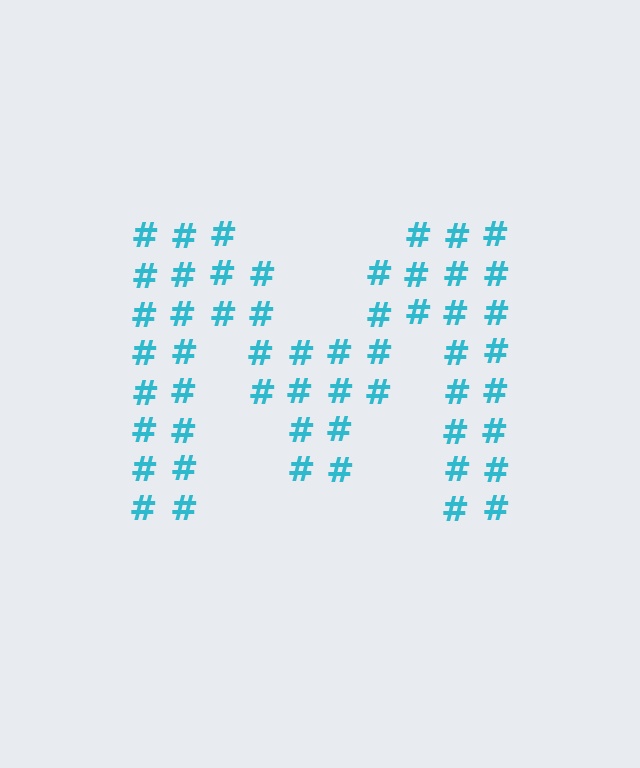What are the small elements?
The small elements are hash symbols.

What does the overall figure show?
The overall figure shows the letter M.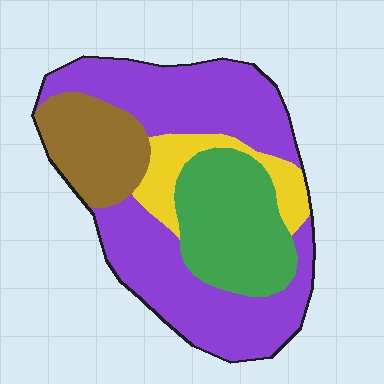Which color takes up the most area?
Purple, at roughly 50%.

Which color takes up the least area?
Yellow, at roughly 10%.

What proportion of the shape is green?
Green takes up about one quarter (1/4) of the shape.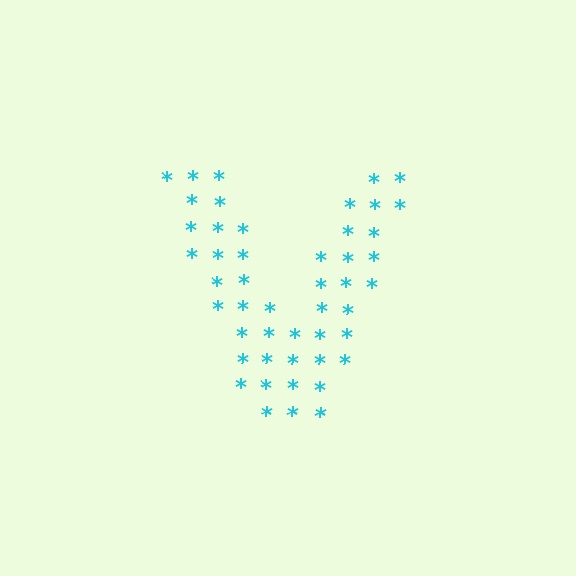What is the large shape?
The large shape is the letter V.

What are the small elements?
The small elements are asterisks.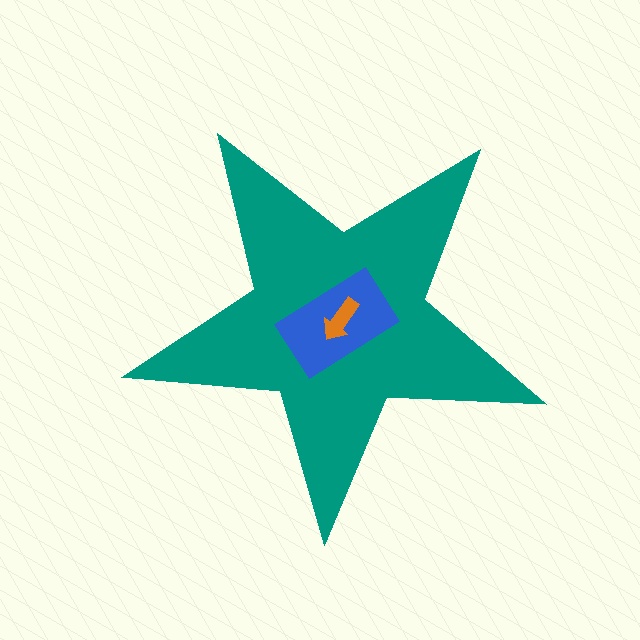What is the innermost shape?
The orange arrow.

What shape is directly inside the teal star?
The blue rectangle.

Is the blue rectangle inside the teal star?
Yes.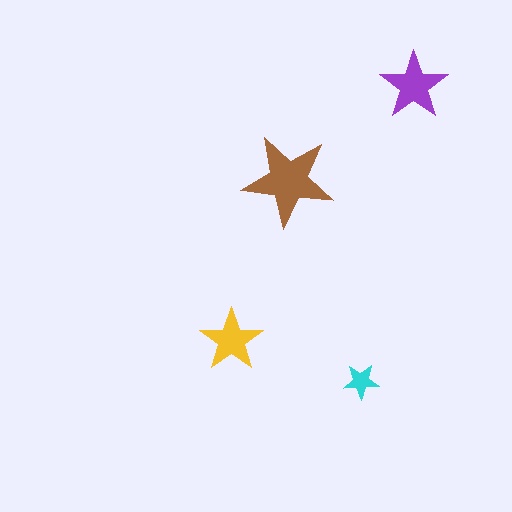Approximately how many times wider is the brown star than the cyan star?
About 2.5 times wider.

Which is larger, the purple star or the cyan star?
The purple one.